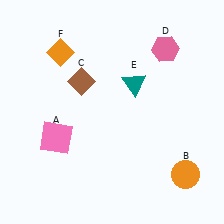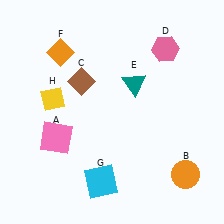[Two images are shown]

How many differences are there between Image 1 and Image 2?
There are 2 differences between the two images.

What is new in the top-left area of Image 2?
A yellow diamond (H) was added in the top-left area of Image 2.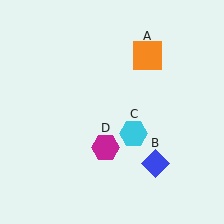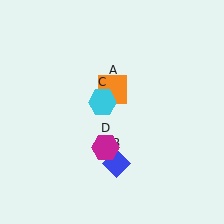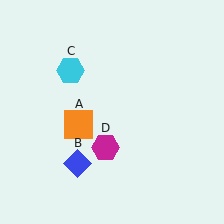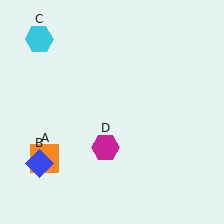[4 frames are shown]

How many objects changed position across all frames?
3 objects changed position: orange square (object A), blue diamond (object B), cyan hexagon (object C).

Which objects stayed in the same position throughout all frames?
Magenta hexagon (object D) remained stationary.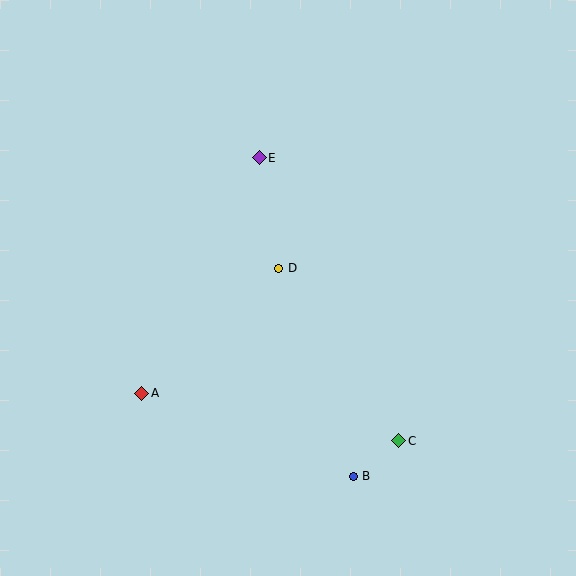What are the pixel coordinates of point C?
Point C is at (399, 441).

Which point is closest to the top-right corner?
Point E is closest to the top-right corner.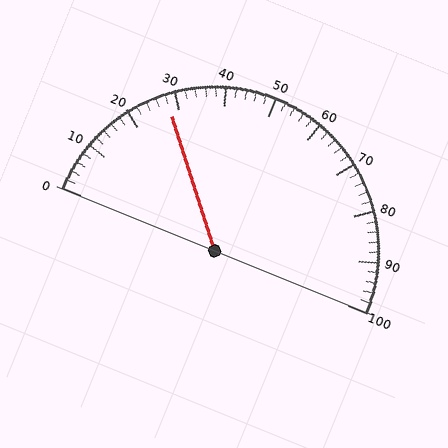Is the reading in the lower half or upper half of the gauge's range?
The reading is in the lower half of the range (0 to 100).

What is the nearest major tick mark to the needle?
The nearest major tick mark is 30.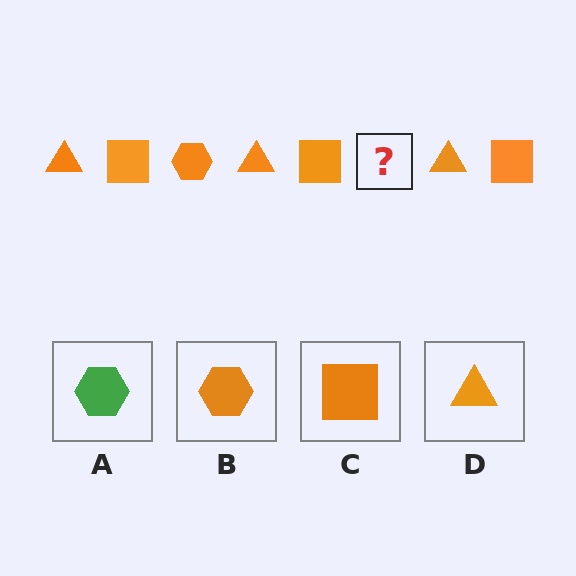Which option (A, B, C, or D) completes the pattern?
B.